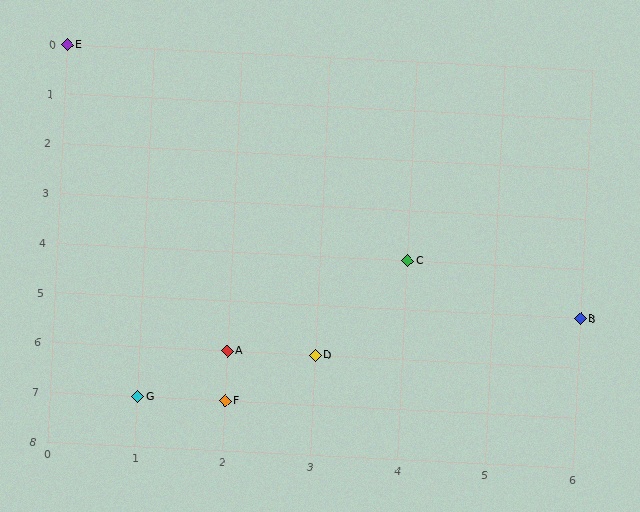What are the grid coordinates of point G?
Point G is at grid coordinates (1, 7).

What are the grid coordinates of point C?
Point C is at grid coordinates (4, 4).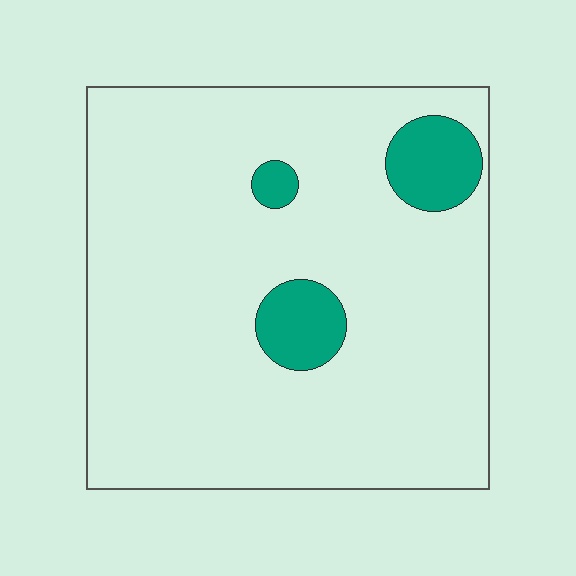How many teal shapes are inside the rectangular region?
3.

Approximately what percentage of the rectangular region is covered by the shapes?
Approximately 10%.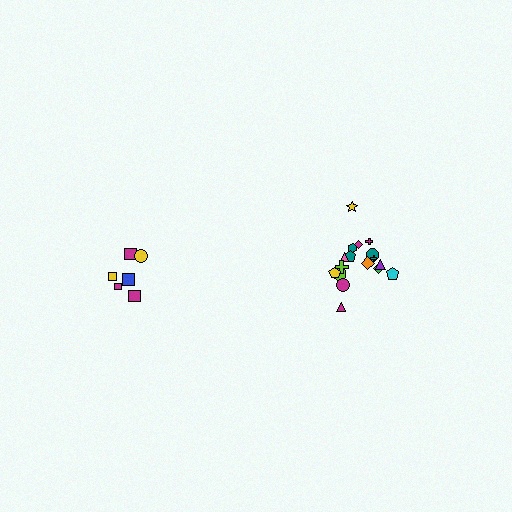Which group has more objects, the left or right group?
The right group.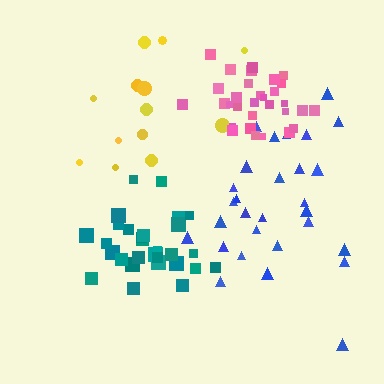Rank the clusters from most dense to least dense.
pink, teal, blue, yellow.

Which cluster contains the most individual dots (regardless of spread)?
Pink (31).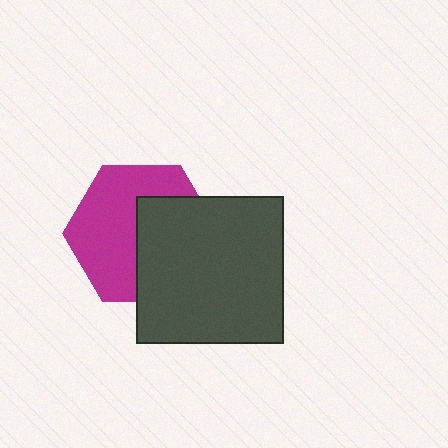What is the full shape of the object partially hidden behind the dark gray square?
The partially hidden object is a magenta hexagon.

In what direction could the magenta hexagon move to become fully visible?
The magenta hexagon could move left. That would shift it out from behind the dark gray square entirely.